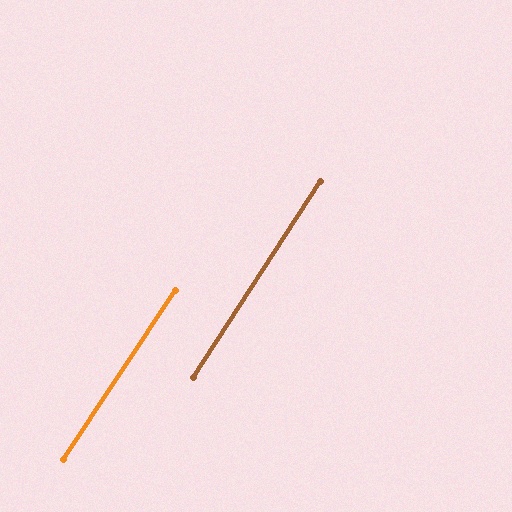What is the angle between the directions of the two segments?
Approximately 1 degree.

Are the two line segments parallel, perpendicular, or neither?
Parallel — their directions differ by only 0.8°.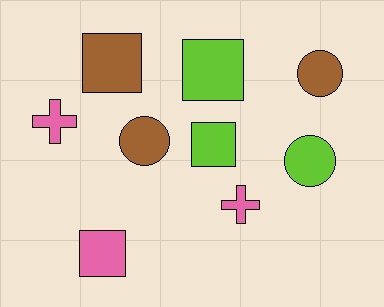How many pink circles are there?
There are no pink circles.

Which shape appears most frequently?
Square, with 4 objects.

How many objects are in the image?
There are 9 objects.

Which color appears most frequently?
Lime, with 3 objects.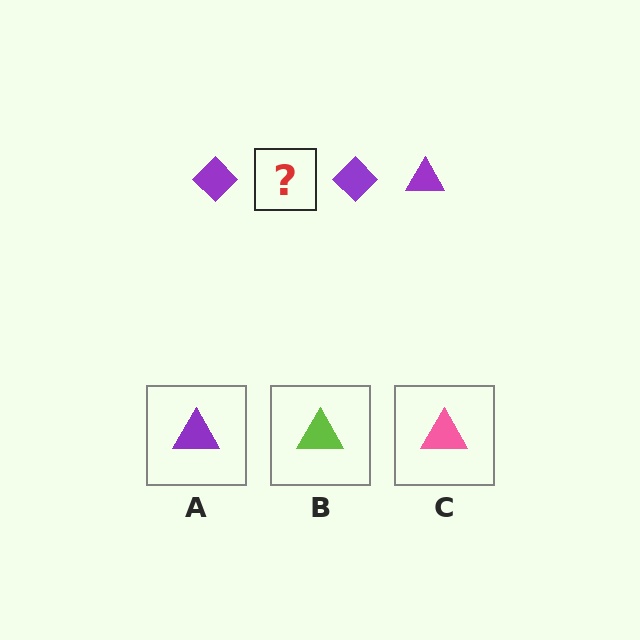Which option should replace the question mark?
Option A.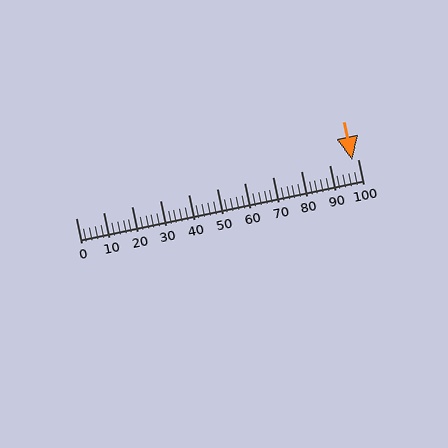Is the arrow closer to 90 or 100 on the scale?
The arrow is closer to 100.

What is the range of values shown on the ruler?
The ruler shows values from 0 to 100.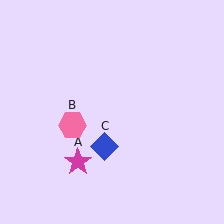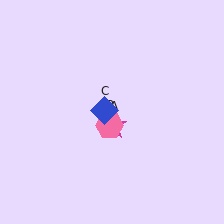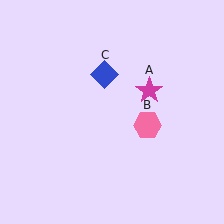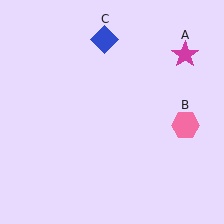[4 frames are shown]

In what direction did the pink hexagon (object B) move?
The pink hexagon (object B) moved right.